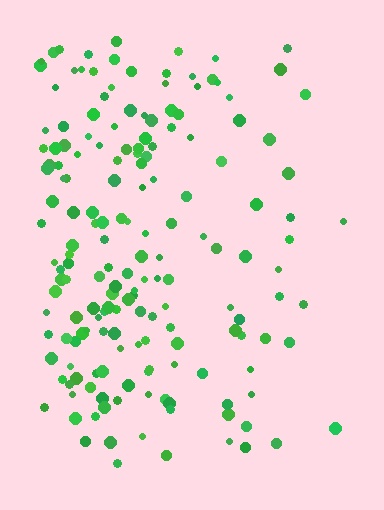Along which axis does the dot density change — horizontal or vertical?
Horizontal.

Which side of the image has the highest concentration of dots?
The left.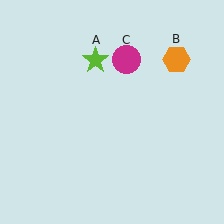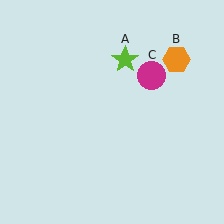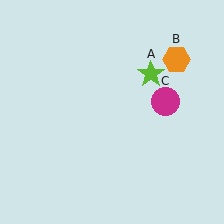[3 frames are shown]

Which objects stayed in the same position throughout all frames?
Orange hexagon (object B) remained stationary.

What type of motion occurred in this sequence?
The lime star (object A), magenta circle (object C) rotated clockwise around the center of the scene.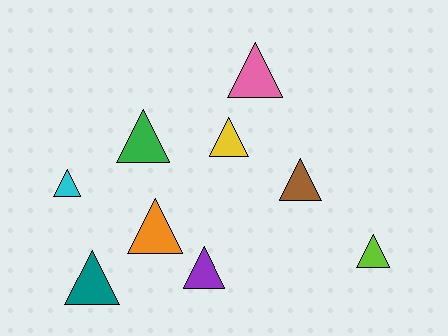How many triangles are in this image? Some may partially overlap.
There are 9 triangles.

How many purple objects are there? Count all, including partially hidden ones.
There is 1 purple object.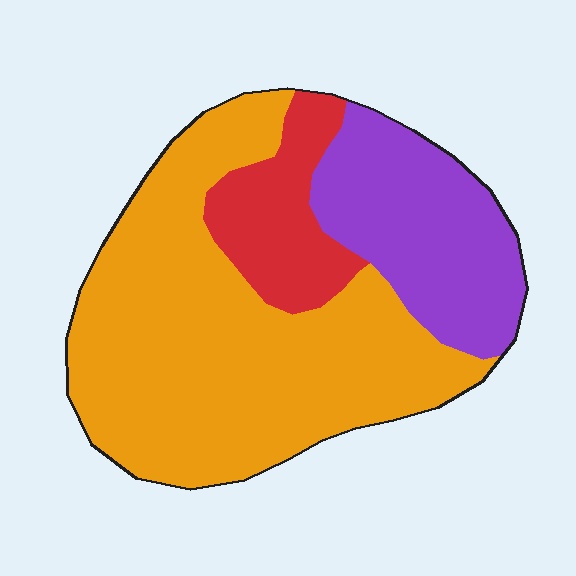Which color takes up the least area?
Red, at roughly 15%.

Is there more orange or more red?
Orange.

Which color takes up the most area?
Orange, at roughly 60%.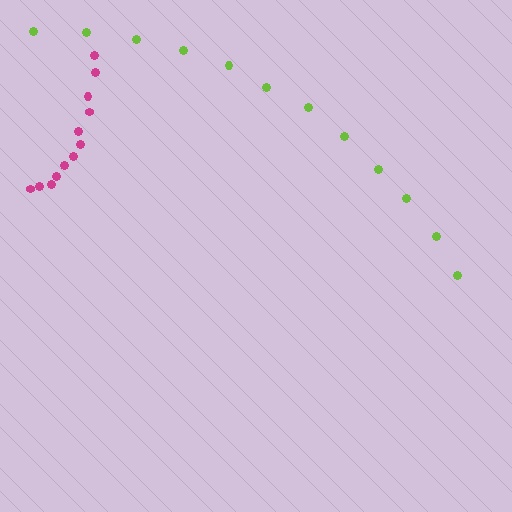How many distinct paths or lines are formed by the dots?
There are 2 distinct paths.